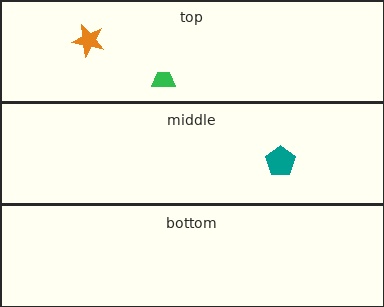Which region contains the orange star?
The top region.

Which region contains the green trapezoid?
The top region.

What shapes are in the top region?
The orange star, the green trapezoid.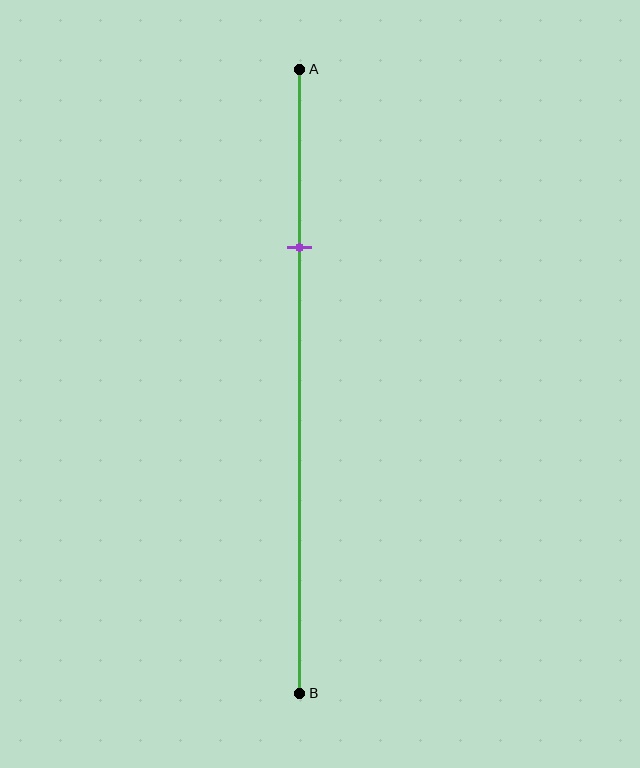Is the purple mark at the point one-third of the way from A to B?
No, the mark is at about 30% from A, not at the 33% one-third point.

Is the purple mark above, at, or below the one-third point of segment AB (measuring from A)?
The purple mark is above the one-third point of segment AB.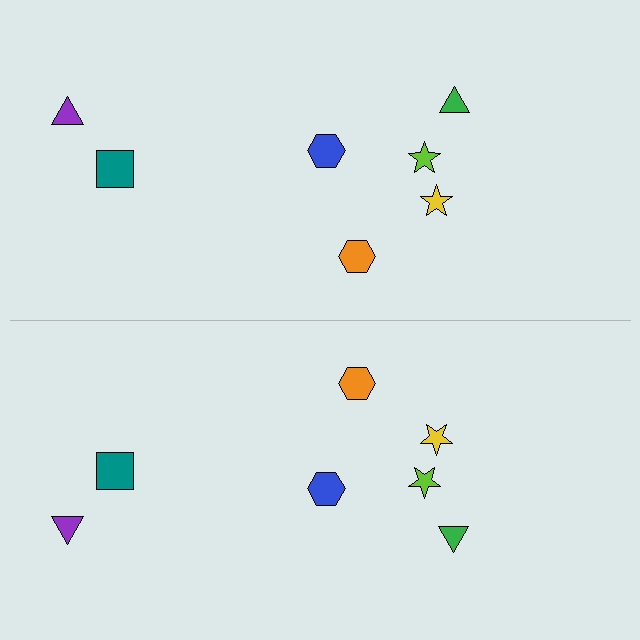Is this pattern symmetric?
Yes, this pattern has bilateral (reflection) symmetry.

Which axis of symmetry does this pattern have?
The pattern has a horizontal axis of symmetry running through the center of the image.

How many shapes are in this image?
There are 14 shapes in this image.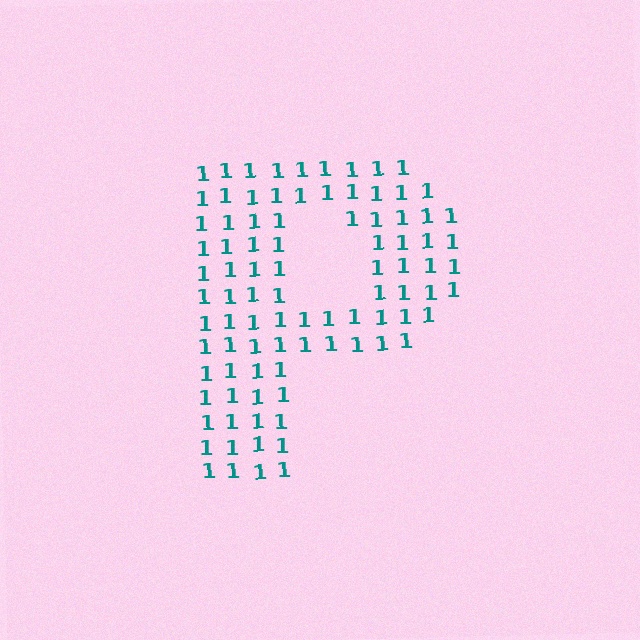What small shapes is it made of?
It is made of small digit 1's.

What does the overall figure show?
The overall figure shows the letter P.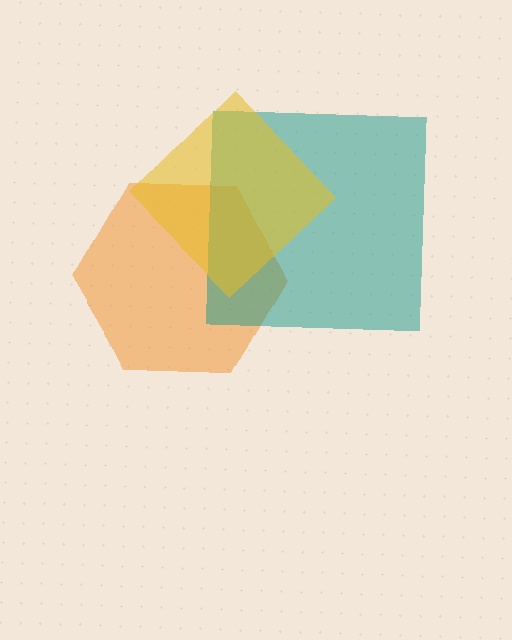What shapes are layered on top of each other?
The layered shapes are: an orange hexagon, a teal square, a yellow diamond.